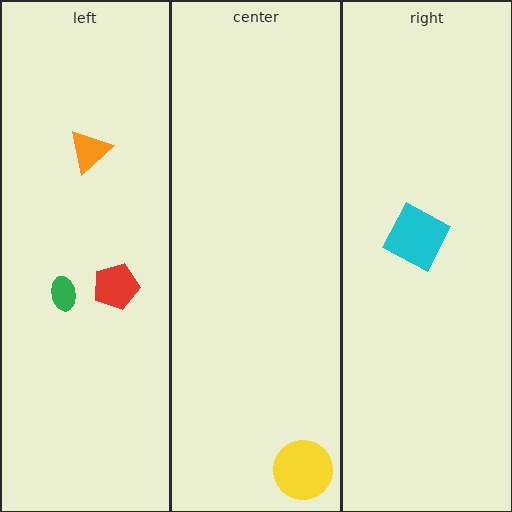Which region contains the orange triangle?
The left region.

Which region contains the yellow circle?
The center region.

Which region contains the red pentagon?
The left region.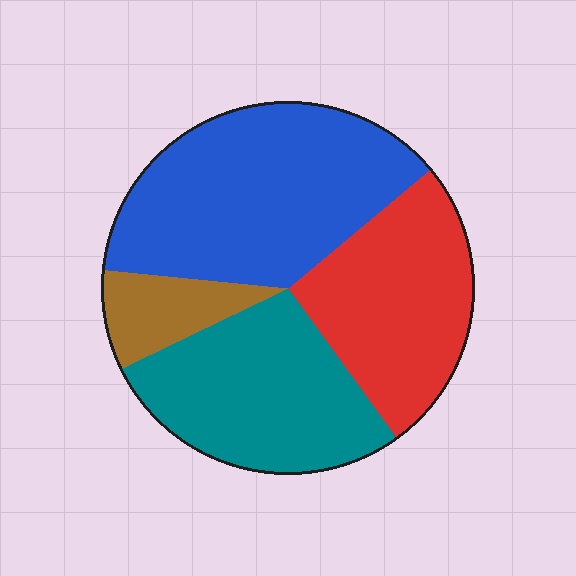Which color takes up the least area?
Brown, at roughly 10%.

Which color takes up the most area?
Blue, at roughly 40%.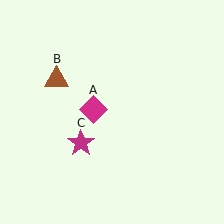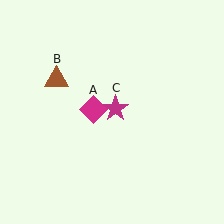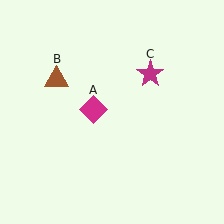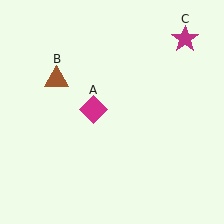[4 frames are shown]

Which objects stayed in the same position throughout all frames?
Magenta diamond (object A) and brown triangle (object B) remained stationary.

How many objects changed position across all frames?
1 object changed position: magenta star (object C).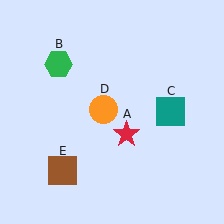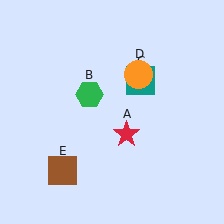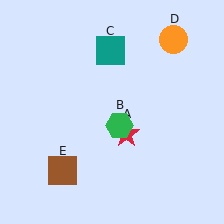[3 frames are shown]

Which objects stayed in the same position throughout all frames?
Red star (object A) and brown square (object E) remained stationary.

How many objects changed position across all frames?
3 objects changed position: green hexagon (object B), teal square (object C), orange circle (object D).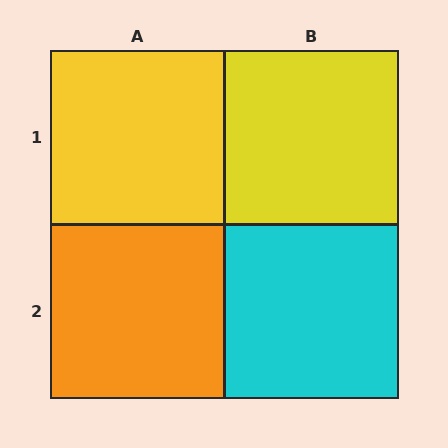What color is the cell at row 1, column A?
Yellow.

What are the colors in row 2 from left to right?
Orange, cyan.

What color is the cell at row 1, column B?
Yellow.